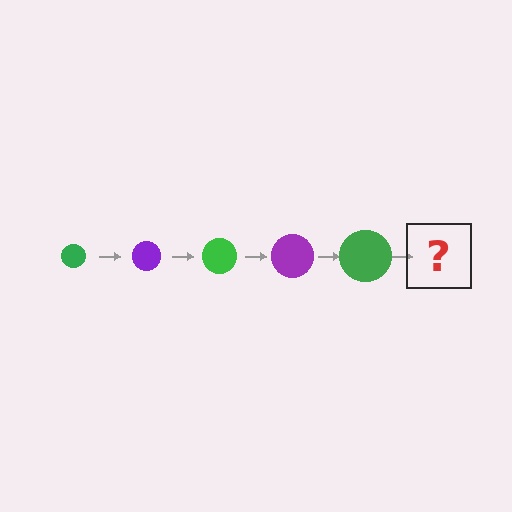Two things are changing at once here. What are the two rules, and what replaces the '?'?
The two rules are that the circle grows larger each step and the color cycles through green and purple. The '?' should be a purple circle, larger than the previous one.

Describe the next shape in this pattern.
It should be a purple circle, larger than the previous one.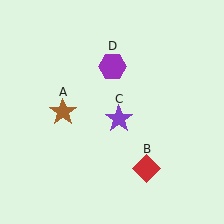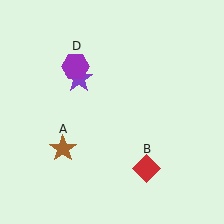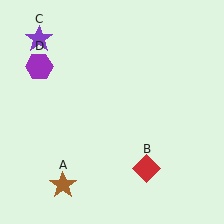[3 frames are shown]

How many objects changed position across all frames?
3 objects changed position: brown star (object A), purple star (object C), purple hexagon (object D).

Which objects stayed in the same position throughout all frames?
Red diamond (object B) remained stationary.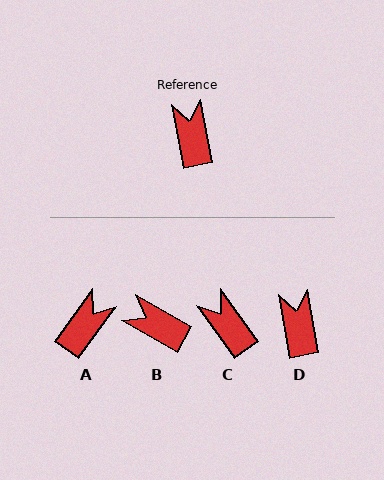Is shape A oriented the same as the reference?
No, it is off by about 46 degrees.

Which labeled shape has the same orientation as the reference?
D.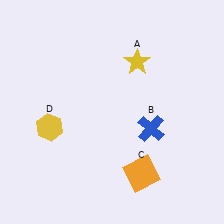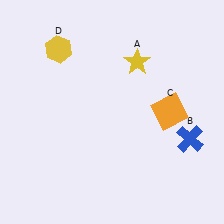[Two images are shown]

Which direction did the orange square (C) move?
The orange square (C) moved up.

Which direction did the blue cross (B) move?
The blue cross (B) moved right.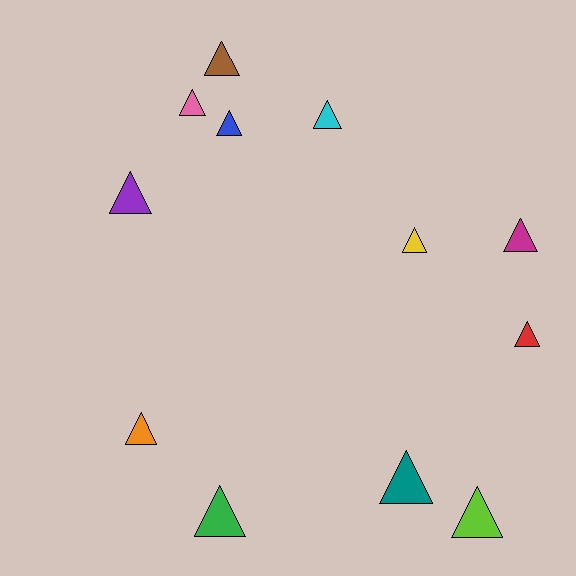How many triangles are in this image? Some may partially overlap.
There are 12 triangles.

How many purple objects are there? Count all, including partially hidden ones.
There is 1 purple object.